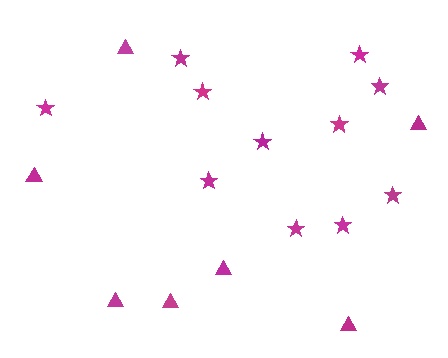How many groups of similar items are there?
There are 2 groups: one group of stars (11) and one group of triangles (7).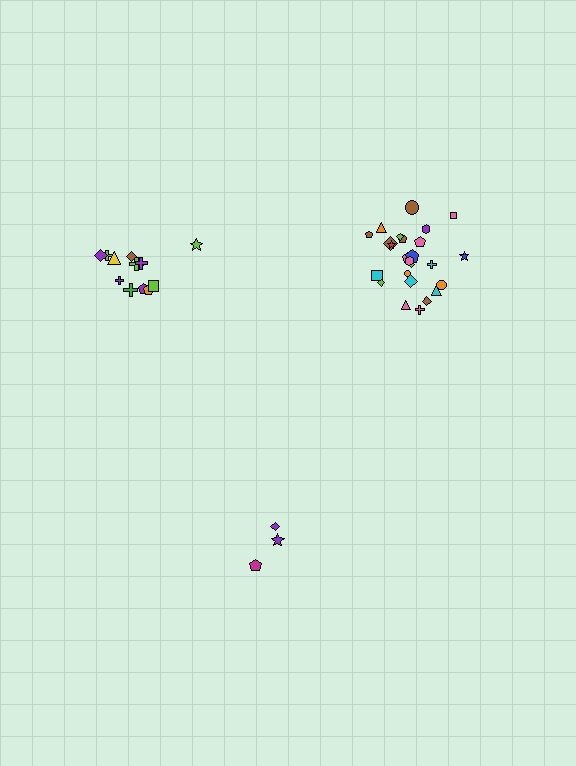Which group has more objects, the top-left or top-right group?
The top-right group.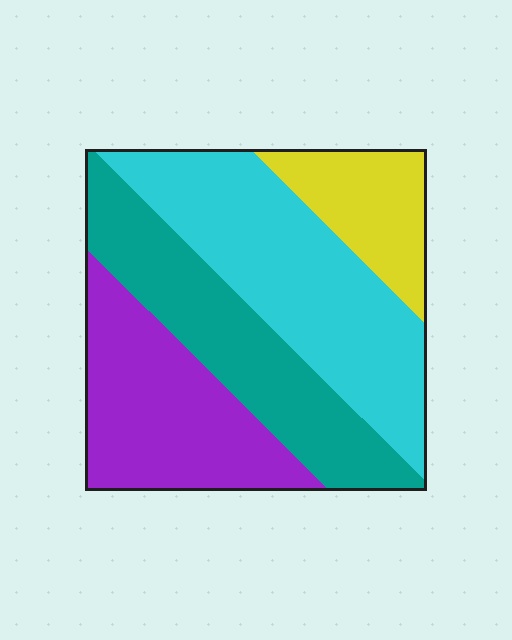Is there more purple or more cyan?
Cyan.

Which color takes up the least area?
Yellow, at roughly 15%.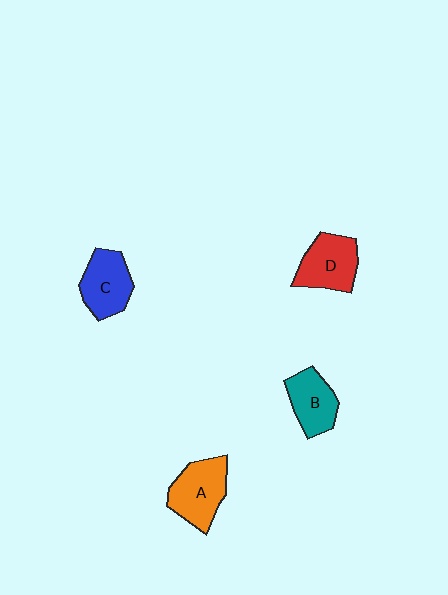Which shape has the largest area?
Shape A (orange).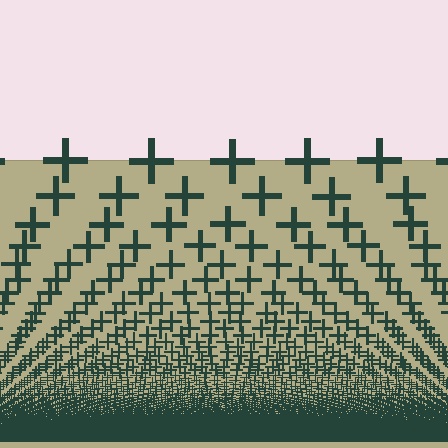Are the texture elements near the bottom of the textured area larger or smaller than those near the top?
Smaller. The gradient is inverted — elements near the bottom are smaller and denser.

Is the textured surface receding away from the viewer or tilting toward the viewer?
The surface appears to tilt toward the viewer. Texture elements get larger and sparser toward the top.